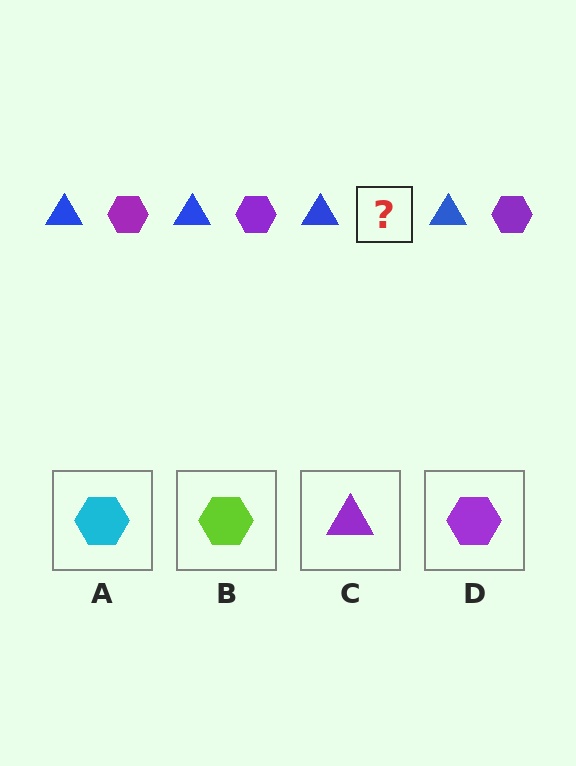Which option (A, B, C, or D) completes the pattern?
D.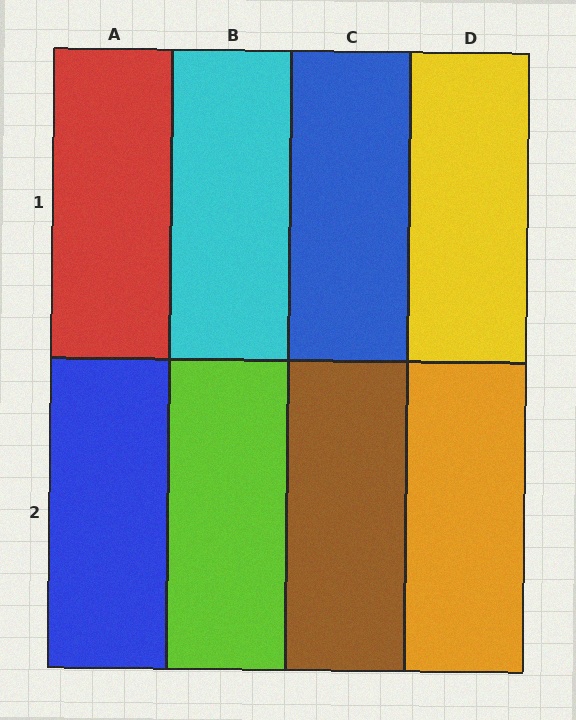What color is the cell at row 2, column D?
Orange.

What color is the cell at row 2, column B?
Lime.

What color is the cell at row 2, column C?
Brown.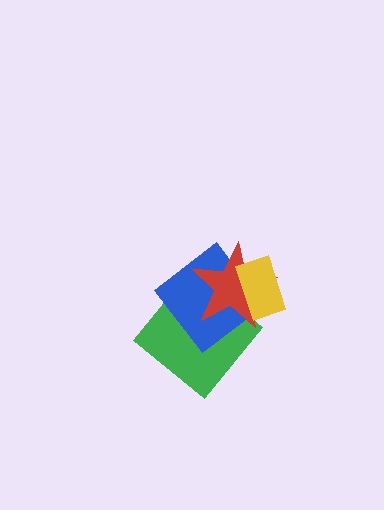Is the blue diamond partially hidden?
Yes, it is partially covered by another shape.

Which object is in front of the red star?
The yellow rectangle is in front of the red star.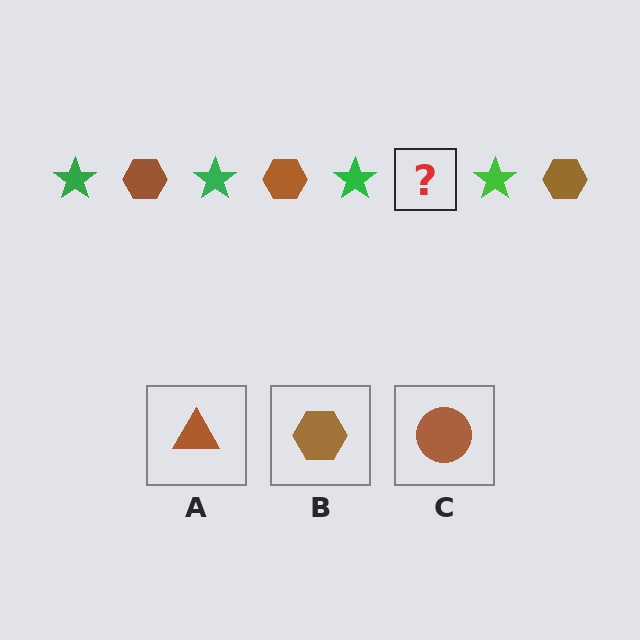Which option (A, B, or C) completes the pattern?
B.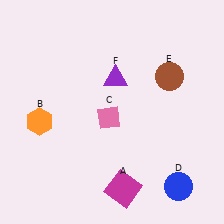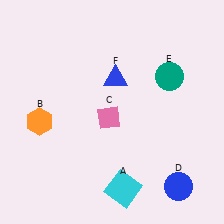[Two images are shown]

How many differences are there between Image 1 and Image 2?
There are 3 differences between the two images.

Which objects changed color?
A changed from magenta to cyan. E changed from brown to teal. F changed from purple to blue.